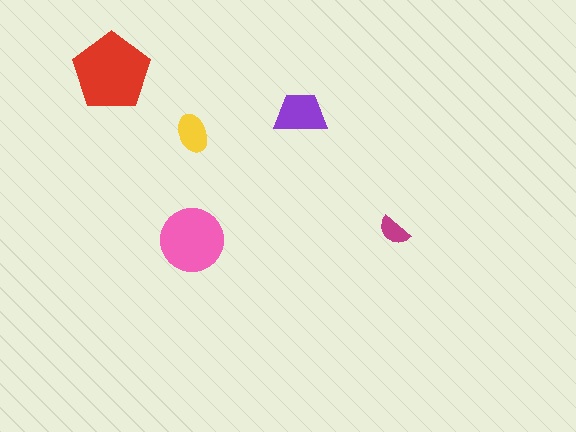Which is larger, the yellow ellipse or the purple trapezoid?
The purple trapezoid.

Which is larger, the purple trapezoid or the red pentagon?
The red pentagon.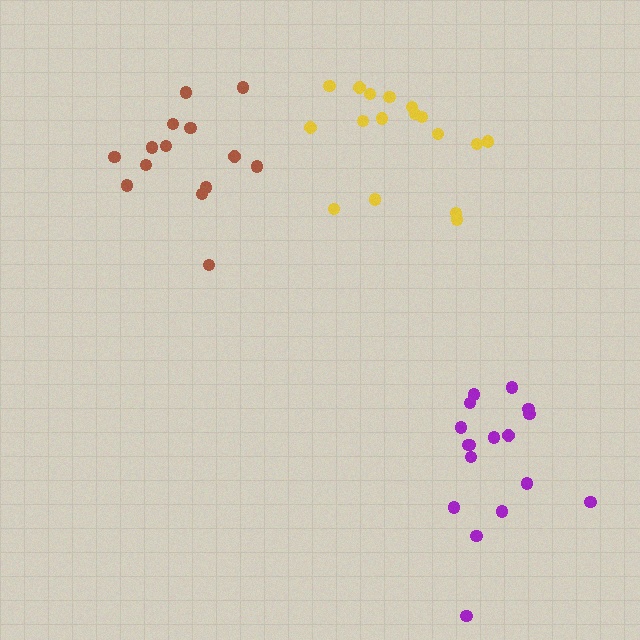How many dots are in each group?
Group 1: 17 dots, Group 2: 17 dots, Group 3: 14 dots (48 total).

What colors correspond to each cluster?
The clusters are colored: yellow, purple, brown.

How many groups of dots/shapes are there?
There are 3 groups.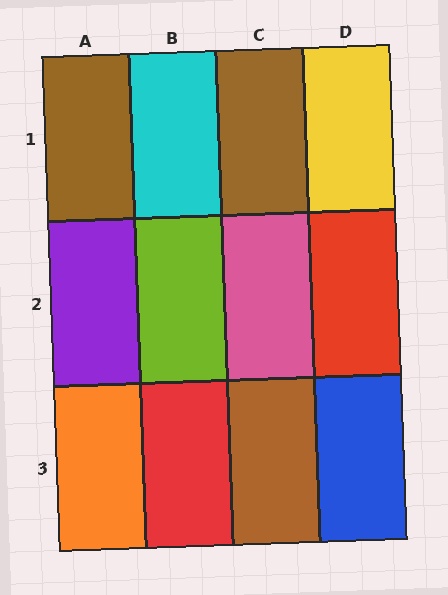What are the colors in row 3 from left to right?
Orange, red, brown, blue.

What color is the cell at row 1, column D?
Yellow.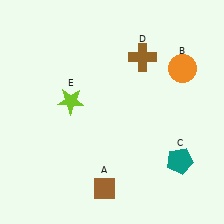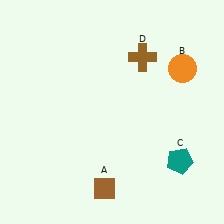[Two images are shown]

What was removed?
The lime star (E) was removed in Image 2.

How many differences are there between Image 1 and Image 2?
There is 1 difference between the two images.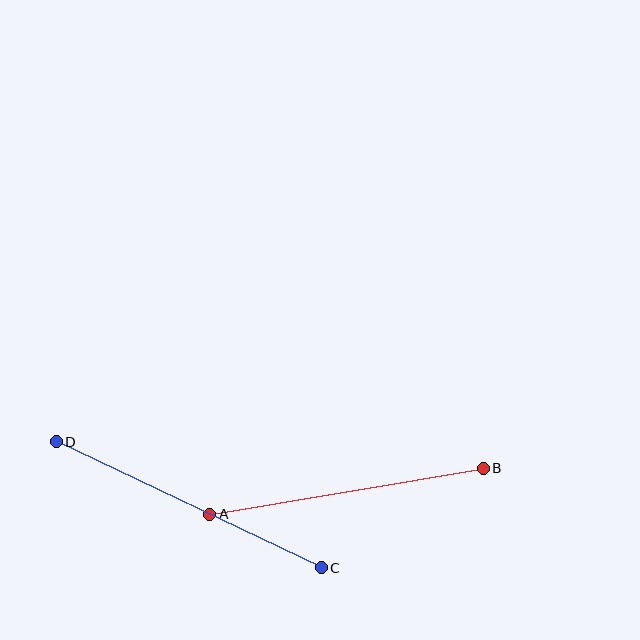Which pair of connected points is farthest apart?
Points C and D are farthest apart.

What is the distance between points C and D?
The distance is approximately 294 pixels.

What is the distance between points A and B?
The distance is approximately 277 pixels.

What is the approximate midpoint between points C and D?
The midpoint is at approximately (189, 505) pixels.